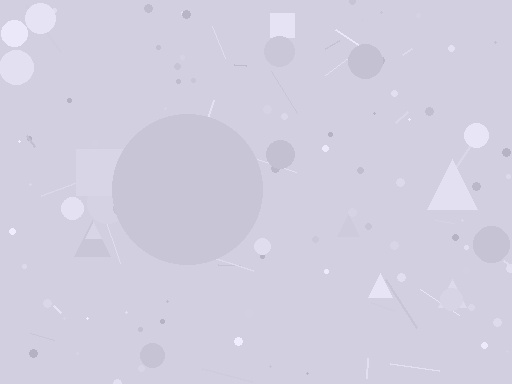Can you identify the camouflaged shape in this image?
The camouflaged shape is a circle.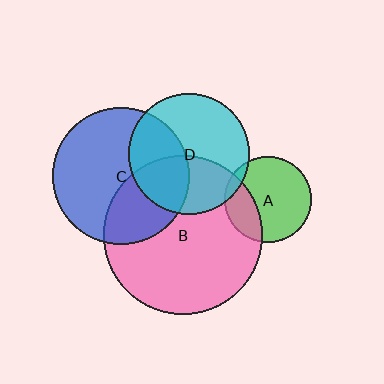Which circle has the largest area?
Circle B (pink).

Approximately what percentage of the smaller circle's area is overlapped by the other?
Approximately 5%.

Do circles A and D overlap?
Yes.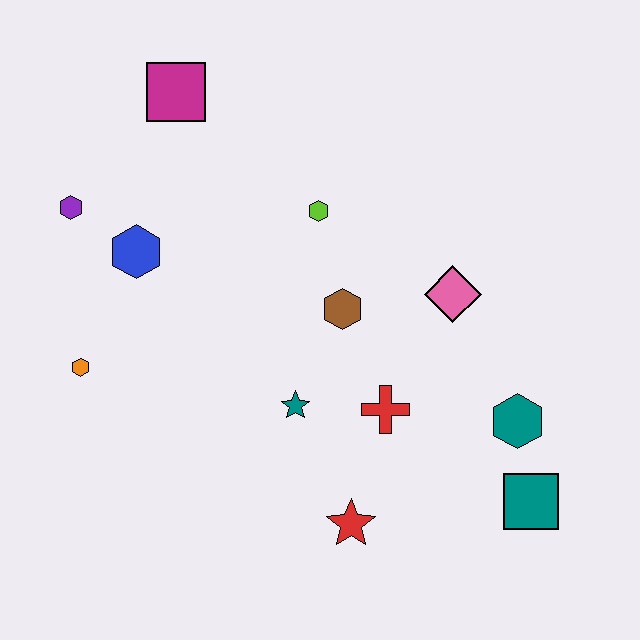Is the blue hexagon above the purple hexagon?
No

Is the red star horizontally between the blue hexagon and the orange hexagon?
No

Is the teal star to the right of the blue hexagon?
Yes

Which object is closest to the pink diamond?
The brown hexagon is closest to the pink diamond.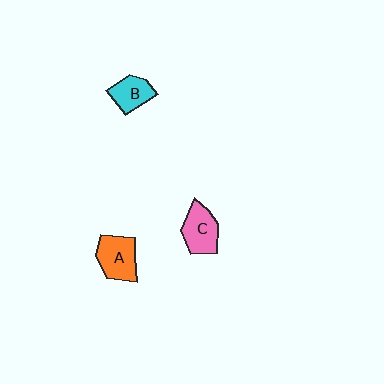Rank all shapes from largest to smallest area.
From largest to smallest: A (orange), C (pink), B (cyan).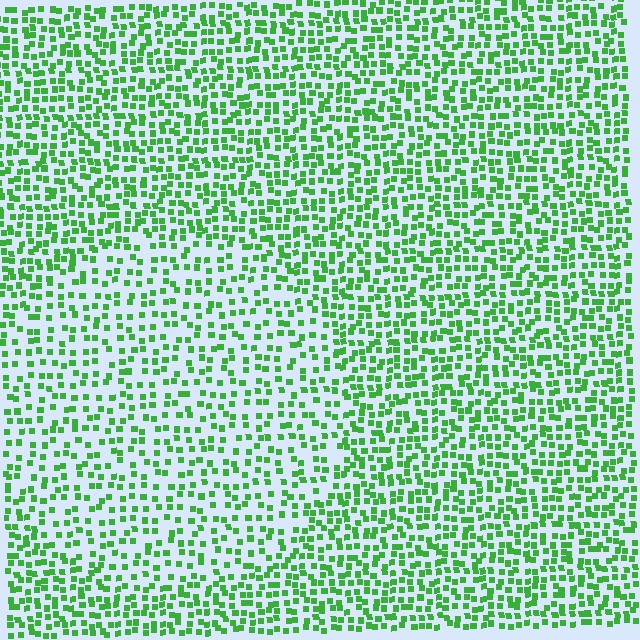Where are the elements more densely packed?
The elements are more densely packed outside the circle boundary.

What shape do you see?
I see a circle.